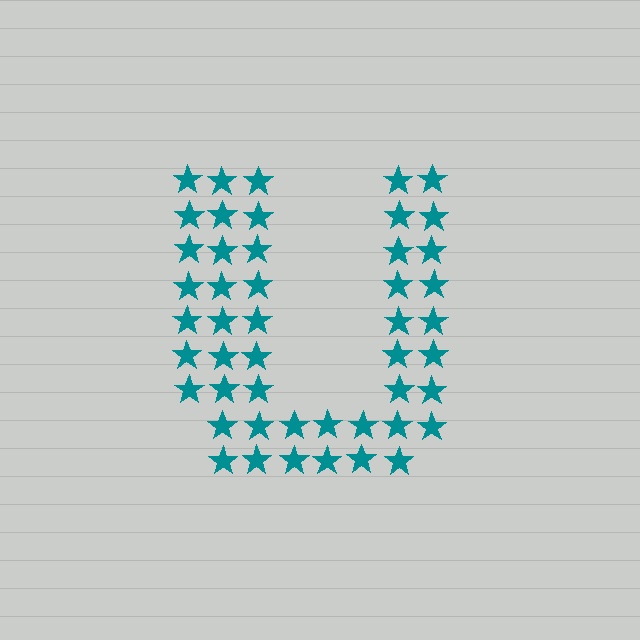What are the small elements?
The small elements are stars.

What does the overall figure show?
The overall figure shows the letter U.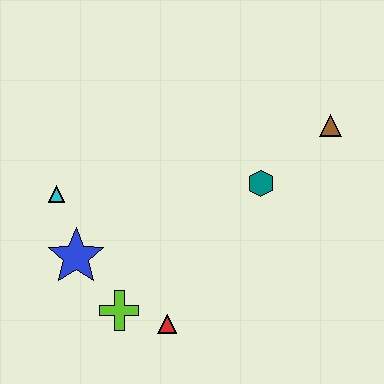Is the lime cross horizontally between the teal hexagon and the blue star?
Yes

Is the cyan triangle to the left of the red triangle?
Yes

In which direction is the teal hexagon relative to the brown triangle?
The teal hexagon is to the left of the brown triangle.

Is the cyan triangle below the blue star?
No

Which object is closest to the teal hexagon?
The brown triangle is closest to the teal hexagon.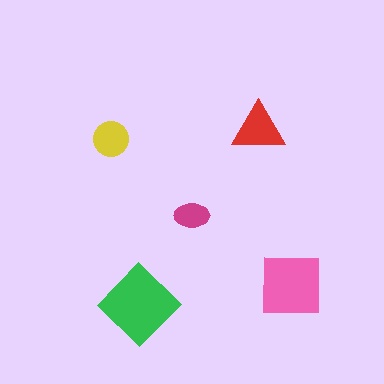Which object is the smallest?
The magenta ellipse.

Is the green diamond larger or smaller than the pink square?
Larger.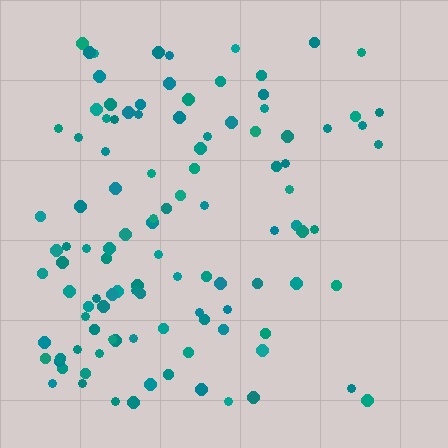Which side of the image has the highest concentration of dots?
The left.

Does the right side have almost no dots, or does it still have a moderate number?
Still a moderate number, just noticeably fewer than the left.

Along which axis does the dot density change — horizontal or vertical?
Horizontal.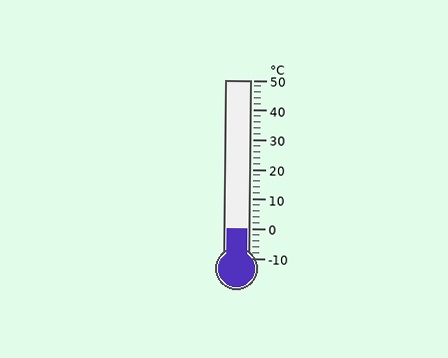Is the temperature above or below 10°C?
The temperature is below 10°C.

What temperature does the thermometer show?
The thermometer shows approximately 0°C.